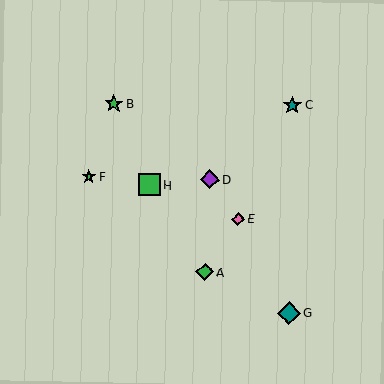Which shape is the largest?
The teal diamond (labeled G) is the largest.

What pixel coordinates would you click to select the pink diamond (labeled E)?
Click at (238, 219) to select the pink diamond E.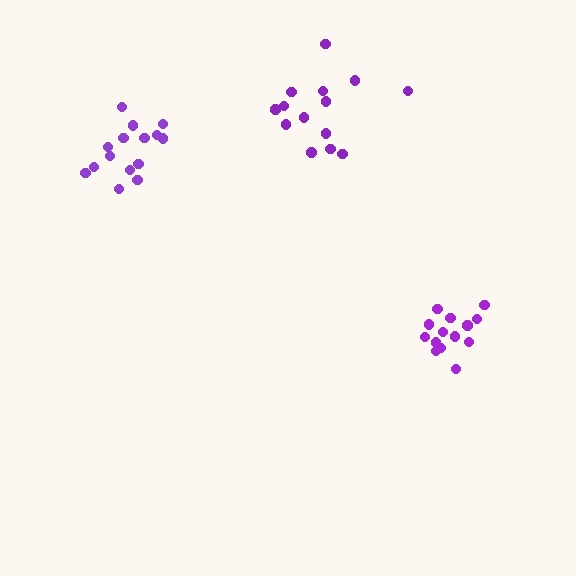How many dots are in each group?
Group 1: 15 dots, Group 2: 14 dots, Group 3: 14 dots (43 total).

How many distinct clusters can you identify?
There are 3 distinct clusters.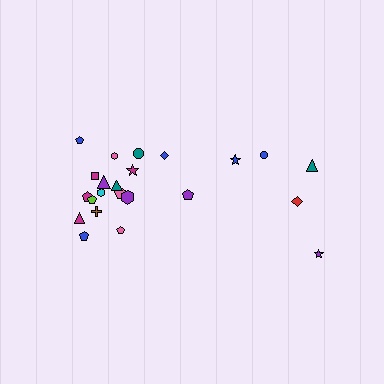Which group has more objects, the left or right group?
The left group.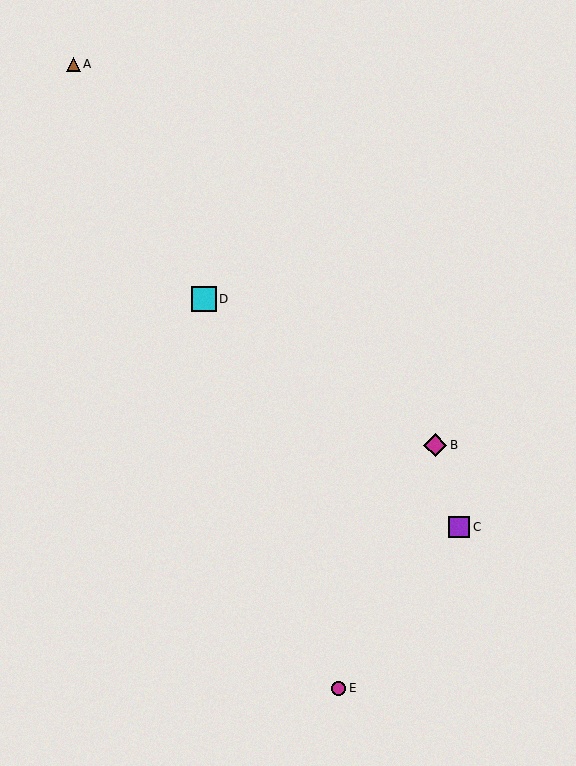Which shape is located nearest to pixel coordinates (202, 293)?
The cyan square (labeled D) at (204, 299) is nearest to that location.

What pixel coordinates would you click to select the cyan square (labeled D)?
Click at (204, 299) to select the cyan square D.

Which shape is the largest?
The cyan square (labeled D) is the largest.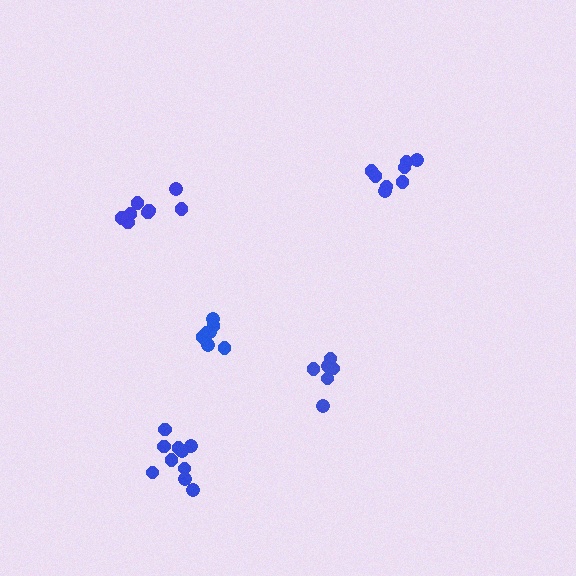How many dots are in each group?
Group 1: 6 dots, Group 2: 10 dots, Group 3: 7 dots, Group 4: 8 dots, Group 5: 8 dots (39 total).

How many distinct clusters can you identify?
There are 5 distinct clusters.